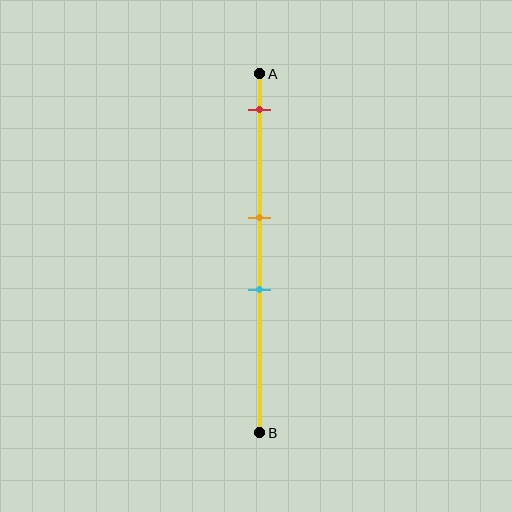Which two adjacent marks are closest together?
The orange and cyan marks are the closest adjacent pair.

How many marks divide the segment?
There are 3 marks dividing the segment.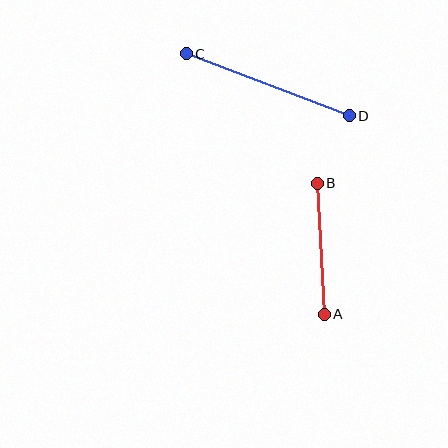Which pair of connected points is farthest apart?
Points C and D are farthest apart.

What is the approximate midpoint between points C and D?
The midpoint is at approximately (268, 85) pixels.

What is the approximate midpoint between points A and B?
The midpoint is at approximately (321, 249) pixels.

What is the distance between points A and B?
The distance is approximately 131 pixels.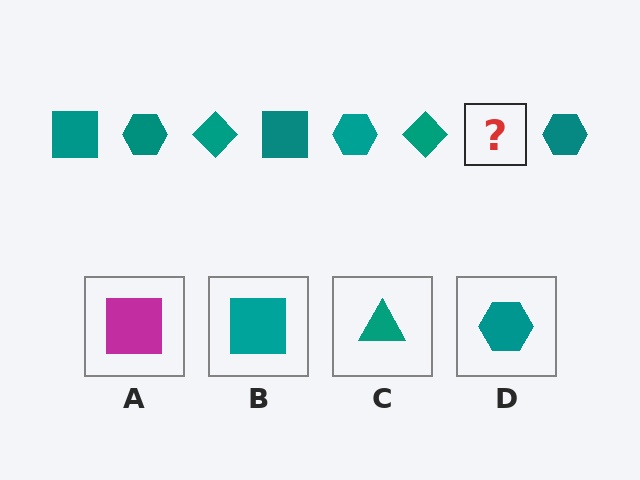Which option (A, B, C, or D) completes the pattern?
B.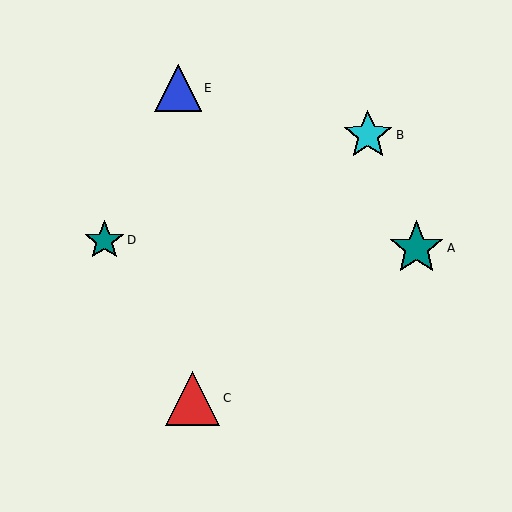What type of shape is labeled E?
Shape E is a blue triangle.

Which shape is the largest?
The teal star (labeled A) is the largest.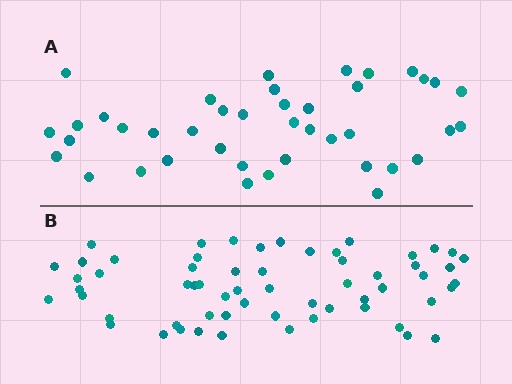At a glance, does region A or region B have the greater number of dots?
Region B (the bottom region) has more dots.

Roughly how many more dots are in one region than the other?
Region B has approximately 20 more dots than region A.